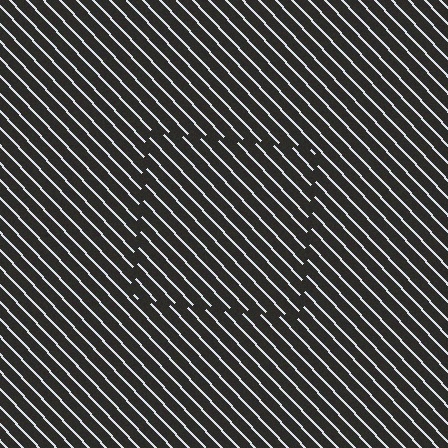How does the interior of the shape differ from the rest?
The interior of the shape contains the same grating, shifted by half a period — the contour is defined by the phase discontinuity where line-ends from the inner and outer gratings abut.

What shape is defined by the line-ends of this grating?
An illusory square. The interior of the shape contains the same grating, shifted by half a period — the contour is defined by the phase discontinuity where line-ends from the inner and outer gratings abut.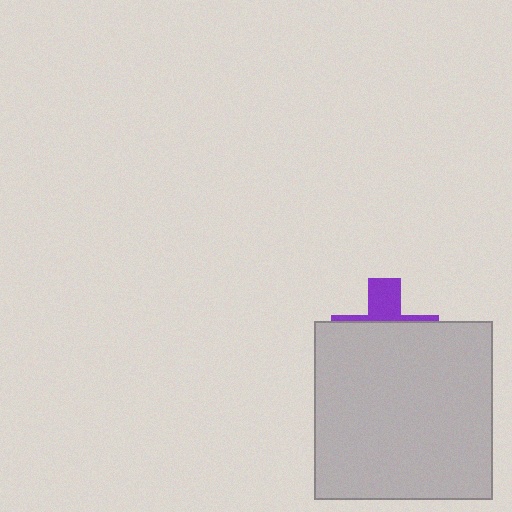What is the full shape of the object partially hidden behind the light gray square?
The partially hidden object is a purple cross.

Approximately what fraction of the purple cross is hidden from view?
Roughly 69% of the purple cross is hidden behind the light gray square.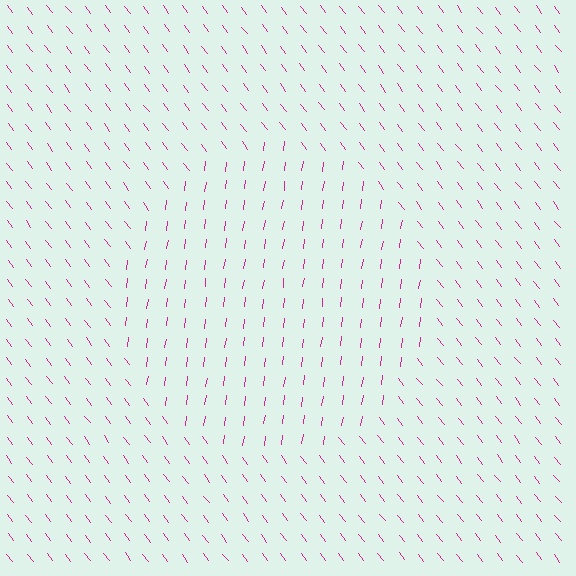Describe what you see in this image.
The image is filled with small magenta line segments. A circle region in the image has lines oriented differently from the surrounding lines, creating a visible texture boundary.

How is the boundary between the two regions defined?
The boundary is defined purely by a change in line orientation (approximately 45 degrees difference). All lines are the same color and thickness.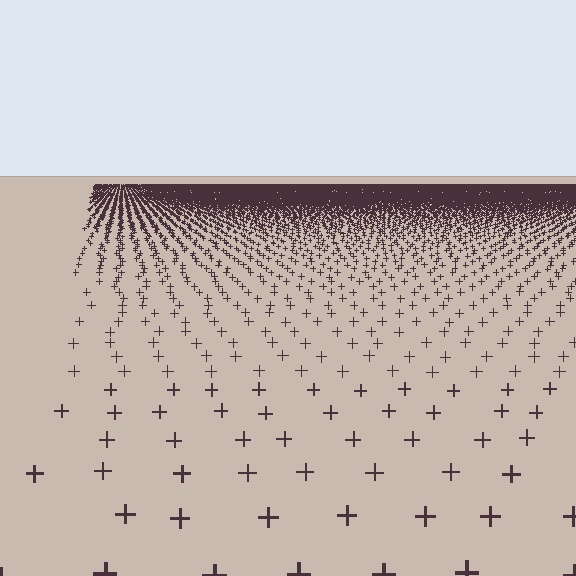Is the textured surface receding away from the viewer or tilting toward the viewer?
The surface is receding away from the viewer. Texture elements get smaller and denser toward the top.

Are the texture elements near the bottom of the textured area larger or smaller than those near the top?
Larger. Near the bottom, elements are closer to the viewer and appear at a bigger on-screen size.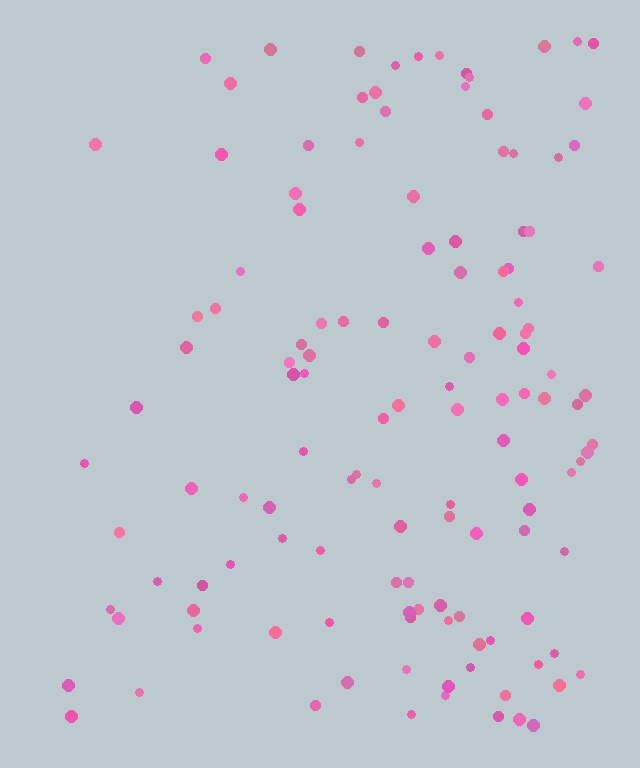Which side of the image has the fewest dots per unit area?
The left.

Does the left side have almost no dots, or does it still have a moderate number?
Still a moderate number, just noticeably fewer than the right.